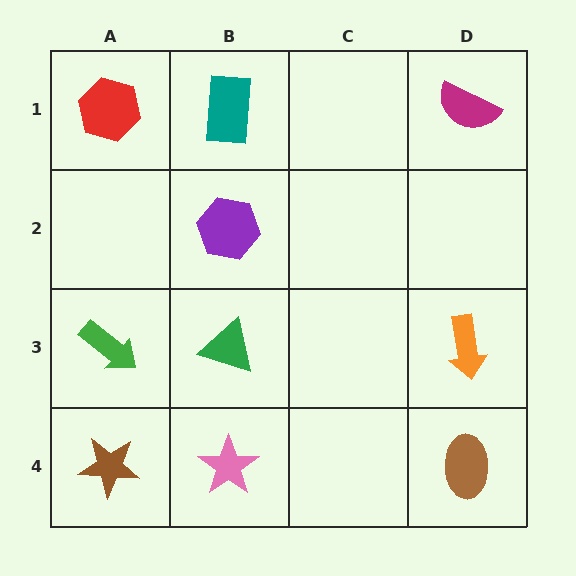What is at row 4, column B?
A pink star.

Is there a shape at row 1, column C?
No, that cell is empty.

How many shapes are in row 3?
3 shapes.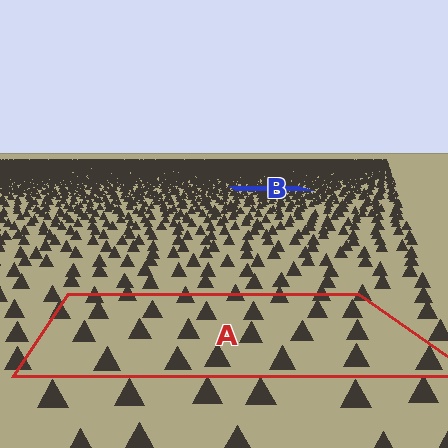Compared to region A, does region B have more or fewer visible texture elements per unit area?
Region B has more texture elements per unit area — they are packed more densely because it is farther away.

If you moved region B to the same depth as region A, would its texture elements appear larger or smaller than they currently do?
They would appear larger. At a closer depth, the same texture elements are projected at a bigger on-screen size.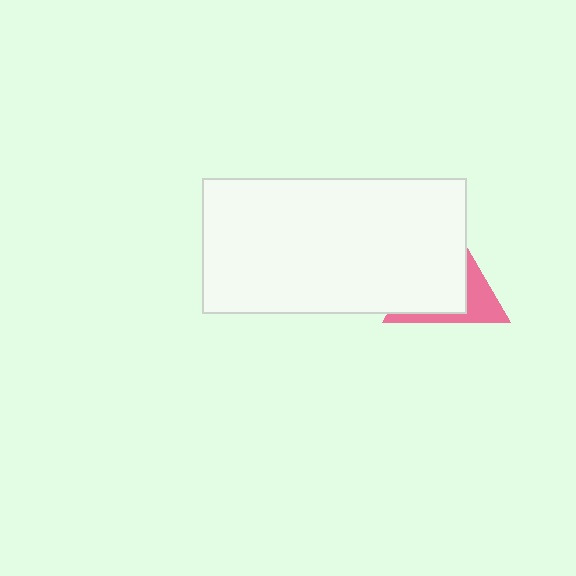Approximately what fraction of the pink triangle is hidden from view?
Roughly 66% of the pink triangle is hidden behind the white rectangle.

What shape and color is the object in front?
The object in front is a white rectangle.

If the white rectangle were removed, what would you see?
You would see the complete pink triangle.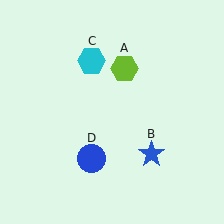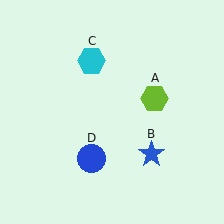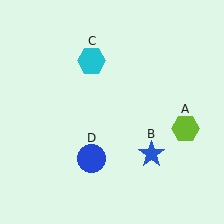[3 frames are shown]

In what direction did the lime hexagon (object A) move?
The lime hexagon (object A) moved down and to the right.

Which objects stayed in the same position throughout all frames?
Blue star (object B) and cyan hexagon (object C) and blue circle (object D) remained stationary.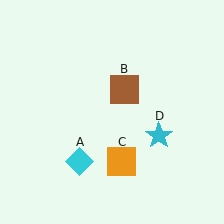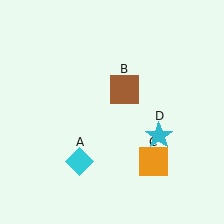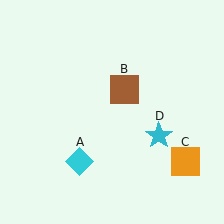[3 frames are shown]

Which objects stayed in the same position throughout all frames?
Cyan diamond (object A) and brown square (object B) and cyan star (object D) remained stationary.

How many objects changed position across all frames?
1 object changed position: orange square (object C).